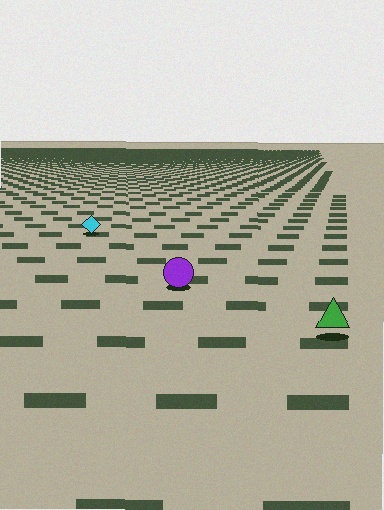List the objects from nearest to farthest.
From nearest to farthest: the green triangle, the purple circle, the cyan diamond.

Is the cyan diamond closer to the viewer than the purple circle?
No. The purple circle is closer — you can tell from the texture gradient: the ground texture is coarser near it.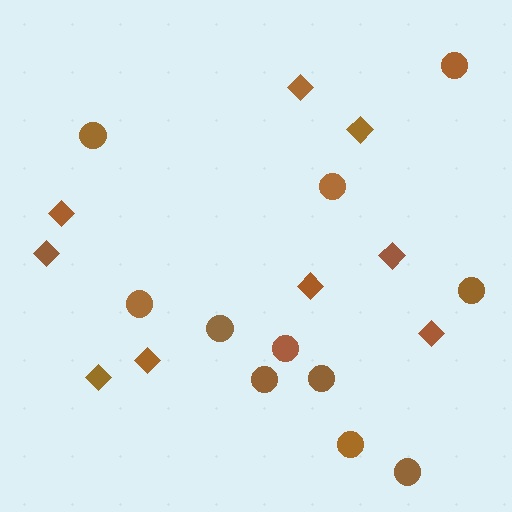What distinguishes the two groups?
There are 2 groups: one group of diamonds (9) and one group of circles (11).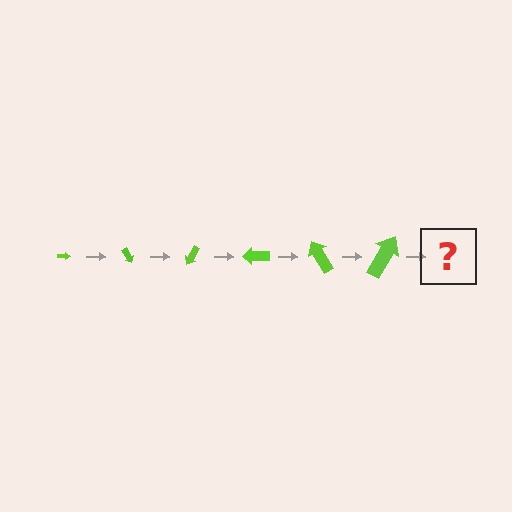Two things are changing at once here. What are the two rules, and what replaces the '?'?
The two rules are that the arrow grows larger each step and it rotates 60 degrees each step. The '?' should be an arrow, larger than the previous one and rotated 360 degrees from the start.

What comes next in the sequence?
The next element should be an arrow, larger than the previous one and rotated 360 degrees from the start.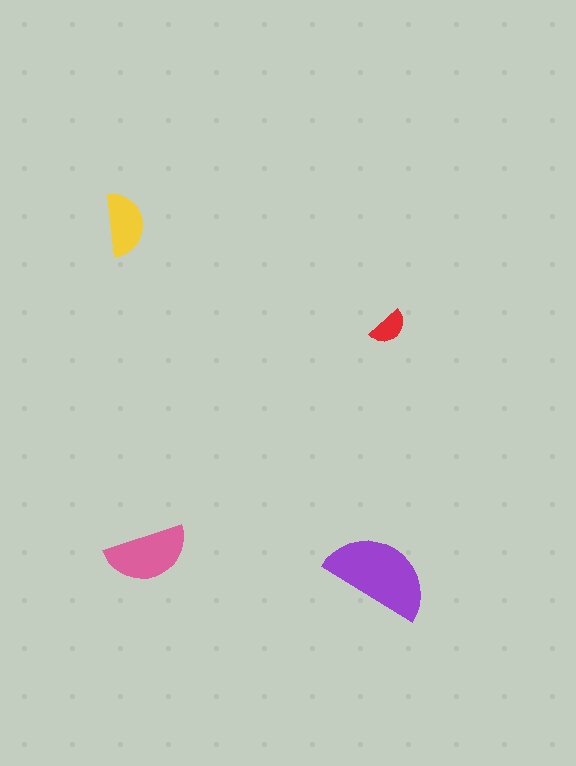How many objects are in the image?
There are 4 objects in the image.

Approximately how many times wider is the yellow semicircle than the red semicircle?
About 1.5 times wider.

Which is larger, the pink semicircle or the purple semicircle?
The purple one.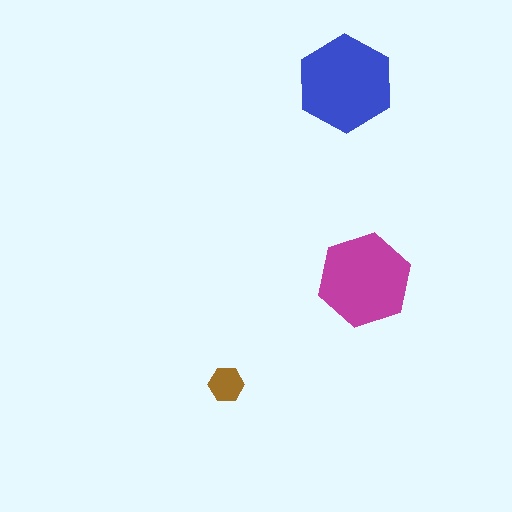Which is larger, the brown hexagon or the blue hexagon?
The blue one.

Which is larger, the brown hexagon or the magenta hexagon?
The magenta one.